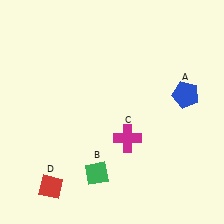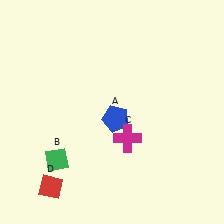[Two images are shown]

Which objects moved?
The objects that moved are: the blue pentagon (A), the green diamond (B).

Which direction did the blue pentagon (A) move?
The blue pentagon (A) moved left.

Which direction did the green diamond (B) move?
The green diamond (B) moved left.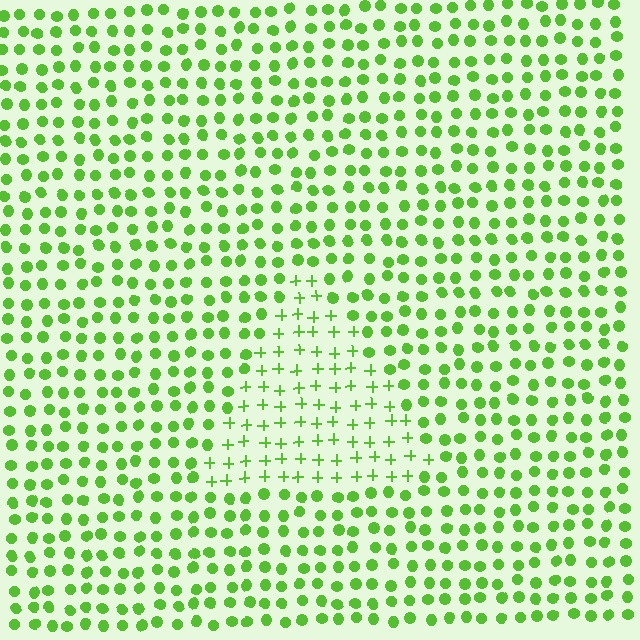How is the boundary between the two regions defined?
The boundary is defined by a change in element shape: plus signs inside vs. circles outside. All elements share the same color and spacing.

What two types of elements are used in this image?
The image uses plus signs inside the triangle region and circles outside it.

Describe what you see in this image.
The image is filled with small lime elements arranged in a uniform grid. A triangle-shaped region contains plus signs, while the surrounding area contains circles. The boundary is defined purely by the change in element shape.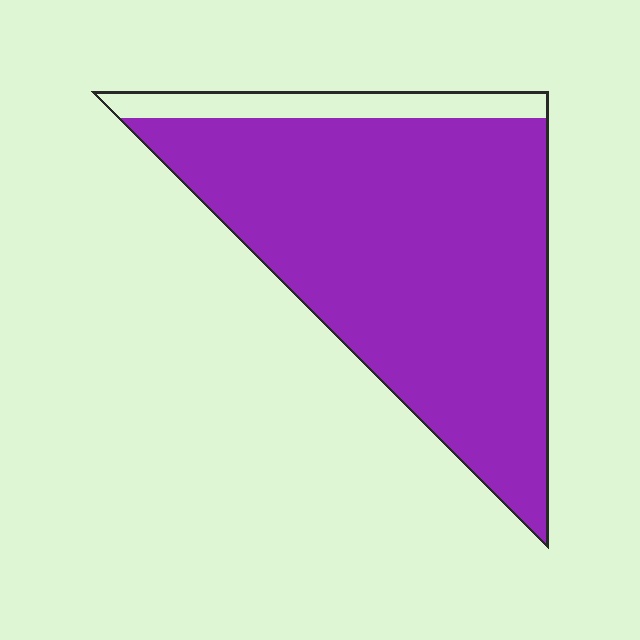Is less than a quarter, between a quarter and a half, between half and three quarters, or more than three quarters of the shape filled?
More than three quarters.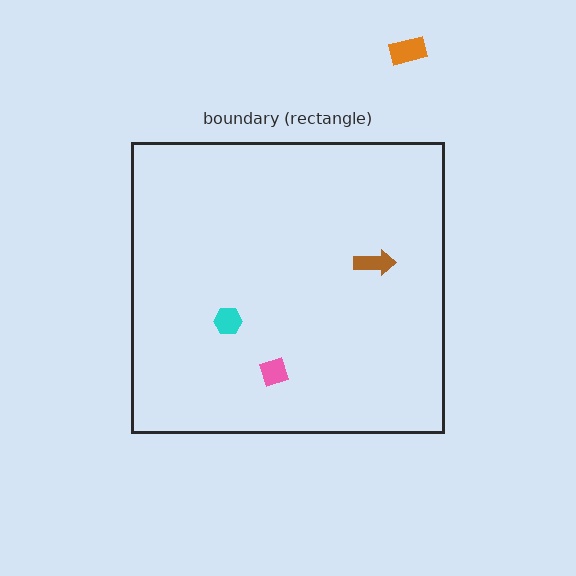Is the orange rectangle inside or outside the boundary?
Outside.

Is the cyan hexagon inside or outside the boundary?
Inside.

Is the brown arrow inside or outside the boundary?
Inside.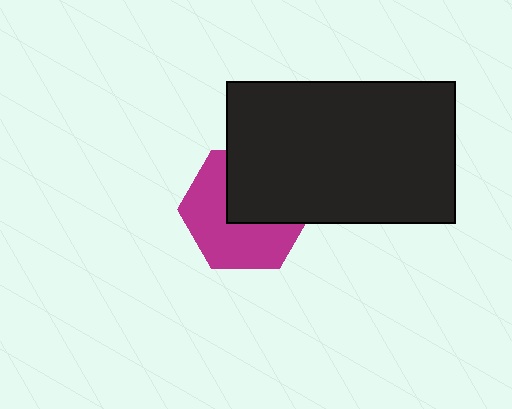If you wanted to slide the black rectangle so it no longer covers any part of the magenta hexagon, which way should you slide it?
Slide it toward the upper-right — that is the most direct way to separate the two shapes.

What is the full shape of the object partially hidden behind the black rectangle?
The partially hidden object is a magenta hexagon.